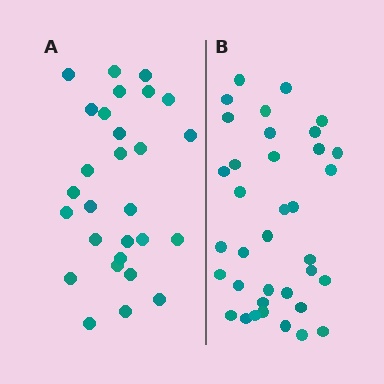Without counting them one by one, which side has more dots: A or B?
Region B (the right region) has more dots.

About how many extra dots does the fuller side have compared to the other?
Region B has roughly 8 or so more dots than region A.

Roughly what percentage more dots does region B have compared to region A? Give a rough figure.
About 30% more.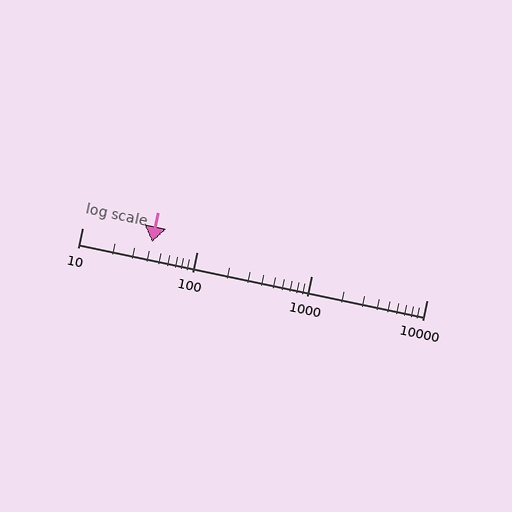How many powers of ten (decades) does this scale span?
The scale spans 3 decades, from 10 to 10000.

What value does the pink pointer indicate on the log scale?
The pointer indicates approximately 41.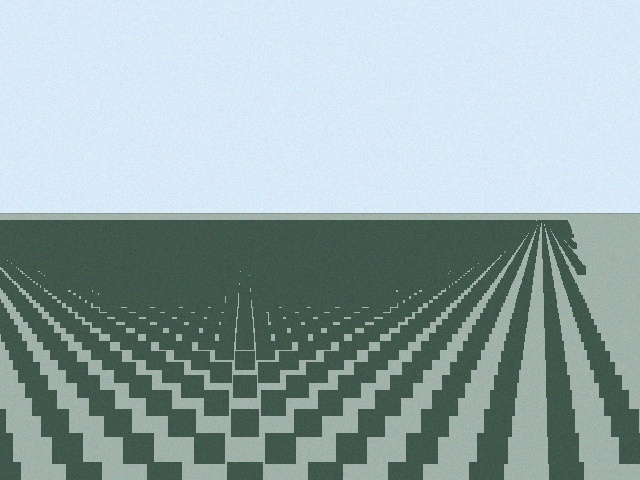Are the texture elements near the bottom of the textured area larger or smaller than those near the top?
Larger. Near the bottom, elements are closer to the viewer and appear at a bigger on-screen size.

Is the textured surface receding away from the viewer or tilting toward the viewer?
The surface is receding away from the viewer. Texture elements get smaller and denser toward the top.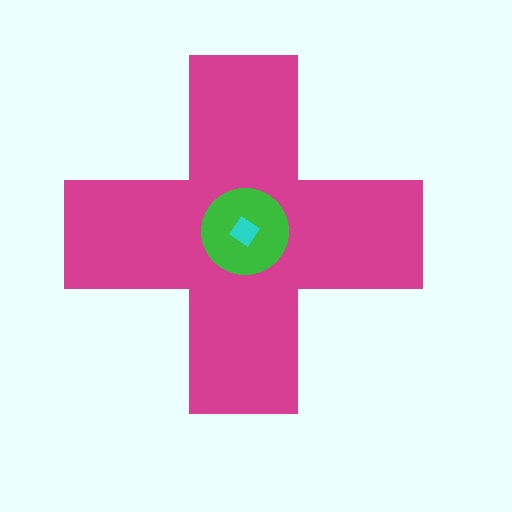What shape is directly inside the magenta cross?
The green circle.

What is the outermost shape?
The magenta cross.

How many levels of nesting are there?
3.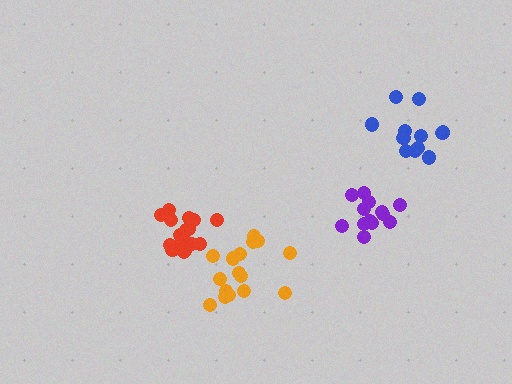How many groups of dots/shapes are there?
There are 4 groups.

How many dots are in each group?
Group 1: 12 dots, Group 2: 14 dots, Group 3: 17 dots, Group 4: 16 dots (59 total).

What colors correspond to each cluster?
The clusters are colored: blue, purple, red, orange.